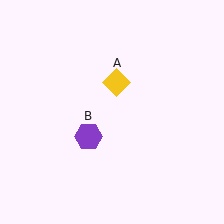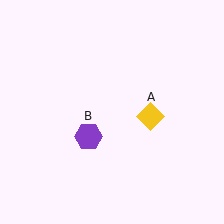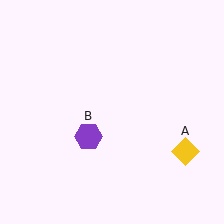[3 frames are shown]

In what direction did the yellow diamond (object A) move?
The yellow diamond (object A) moved down and to the right.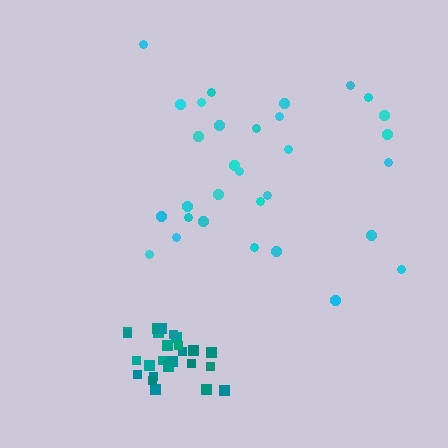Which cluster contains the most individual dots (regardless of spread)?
Cyan (31).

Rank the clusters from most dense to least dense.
teal, cyan.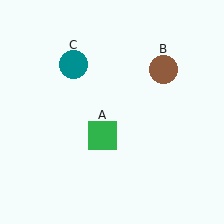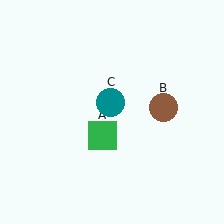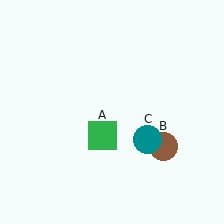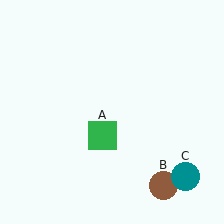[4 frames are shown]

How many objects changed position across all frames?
2 objects changed position: brown circle (object B), teal circle (object C).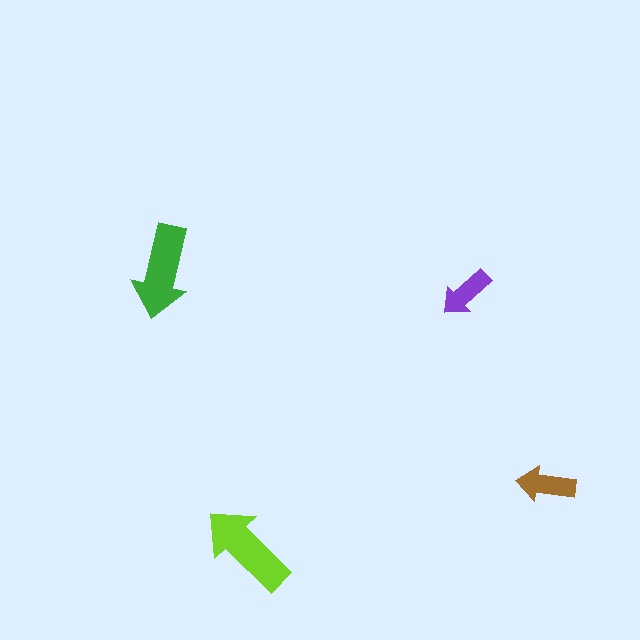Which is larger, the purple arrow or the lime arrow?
The lime one.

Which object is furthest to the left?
The green arrow is leftmost.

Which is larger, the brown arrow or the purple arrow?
The brown one.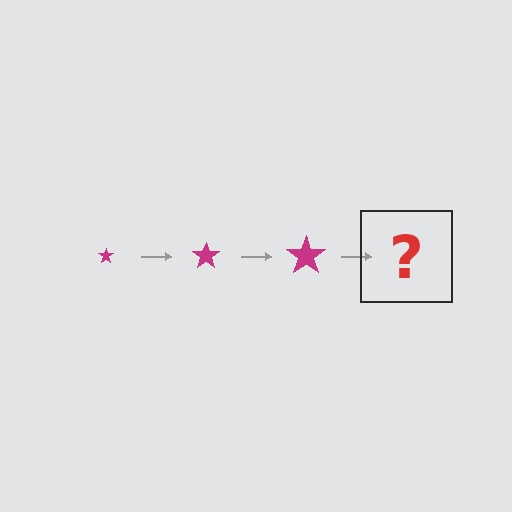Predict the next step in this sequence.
The next step is a magenta star, larger than the previous one.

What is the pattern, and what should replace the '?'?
The pattern is that the star gets progressively larger each step. The '?' should be a magenta star, larger than the previous one.